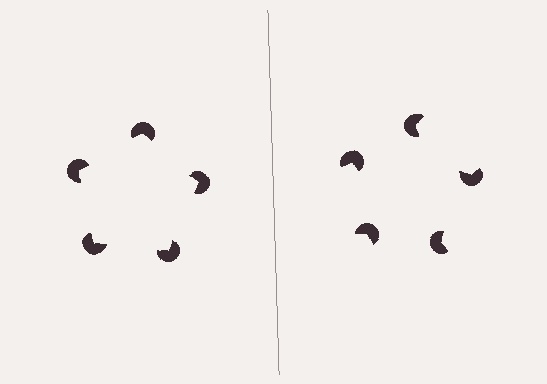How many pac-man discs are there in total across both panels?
10 — 5 on each side.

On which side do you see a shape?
An illusory pentagon appears on the left side. On the right side the wedge cuts are rotated, so no coherent shape forms.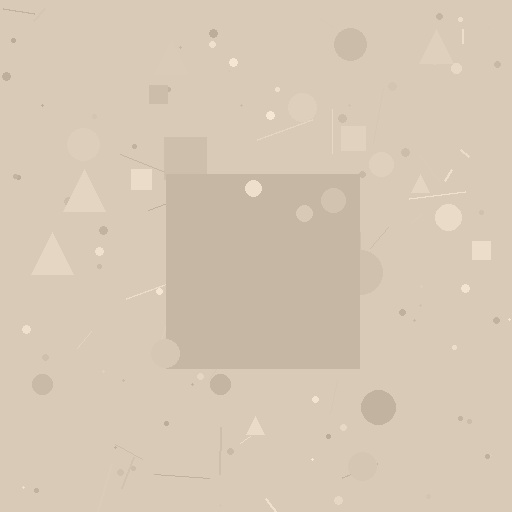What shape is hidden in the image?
A square is hidden in the image.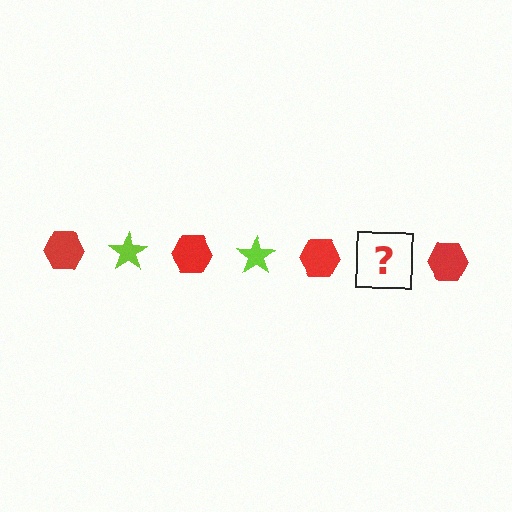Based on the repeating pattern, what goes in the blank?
The blank should be a lime star.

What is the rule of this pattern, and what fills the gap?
The rule is that the pattern alternates between red hexagon and lime star. The gap should be filled with a lime star.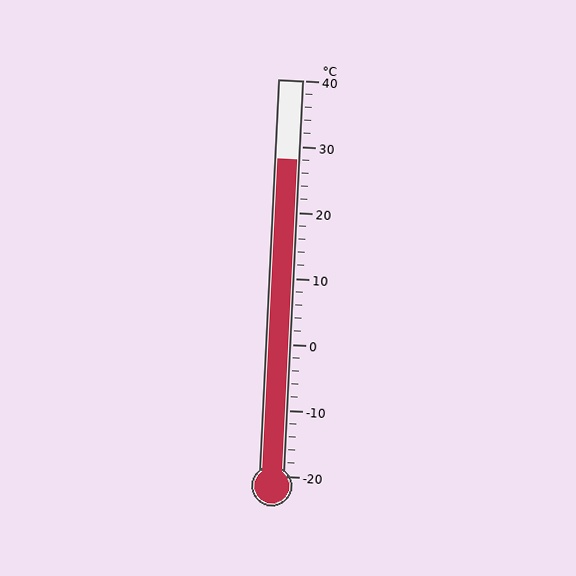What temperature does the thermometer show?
The thermometer shows approximately 28°C.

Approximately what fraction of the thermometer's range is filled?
The thermometer is filled to approximately 80% of its range.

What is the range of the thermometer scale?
The thermometer scale ranges from -20°C to 40°C.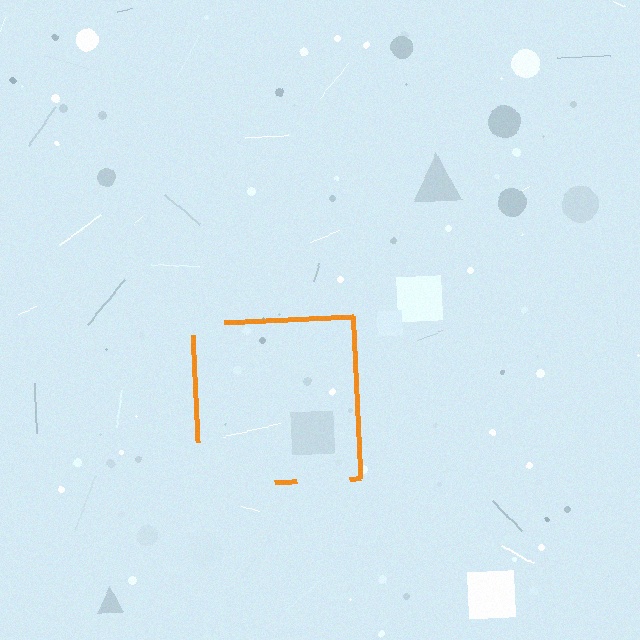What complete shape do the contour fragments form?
The contour fragments form a square.